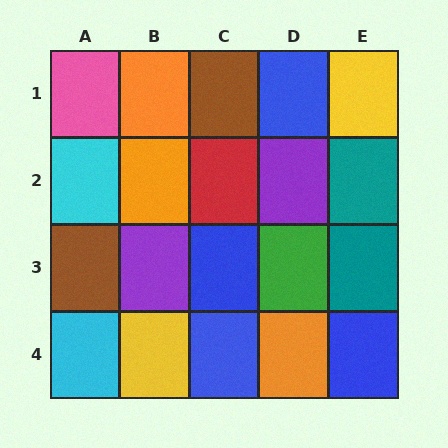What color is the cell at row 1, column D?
Blue.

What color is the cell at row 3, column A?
Brown.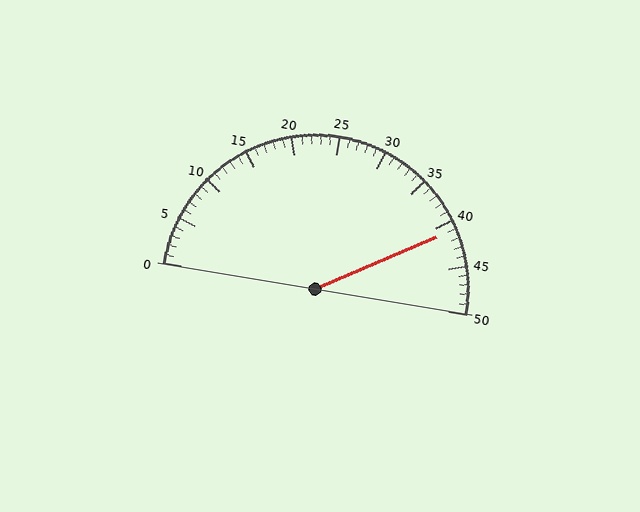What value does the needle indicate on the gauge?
The needle indicates approximately 41.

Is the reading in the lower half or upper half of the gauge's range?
The reading is in the upper half of the range (0 to 50).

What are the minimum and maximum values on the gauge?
The gauge ranges from 0 to 50.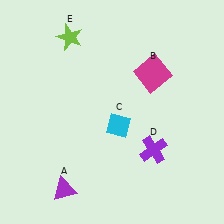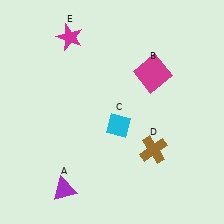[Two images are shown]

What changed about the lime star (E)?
In Image 1, E is lime. In Image 2, it changed to magenta.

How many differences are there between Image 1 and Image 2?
There are 2 differences between the two images.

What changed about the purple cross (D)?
In Image 1, D is purple. In Image 2, it changed to brown.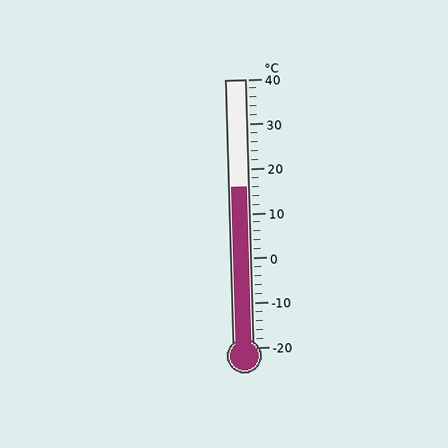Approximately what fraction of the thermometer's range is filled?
The thermometer is filled to approximately 60% of its range.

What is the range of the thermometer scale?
The thermometer scale ranges from -20°C to 40°C.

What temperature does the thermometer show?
The thermometer shows approximately 16°C.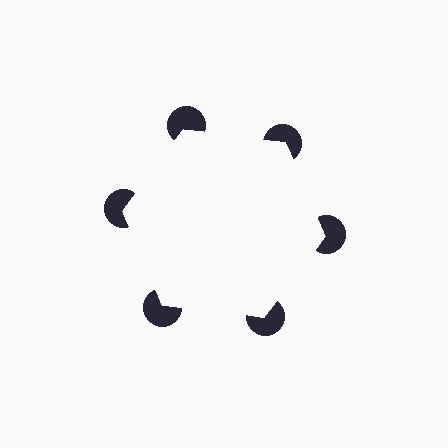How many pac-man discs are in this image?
There are 6 — one at each vertex of the illusory hexagon.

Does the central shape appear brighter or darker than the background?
It typically appears slightly brighter than the background, even though no actual brightness change is drawn.